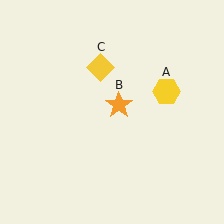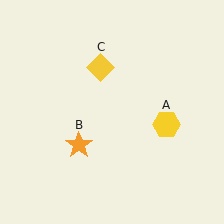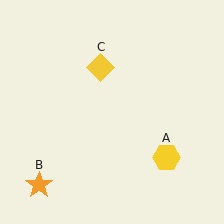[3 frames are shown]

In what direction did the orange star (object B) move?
The orange star (object B) moved down and to the left.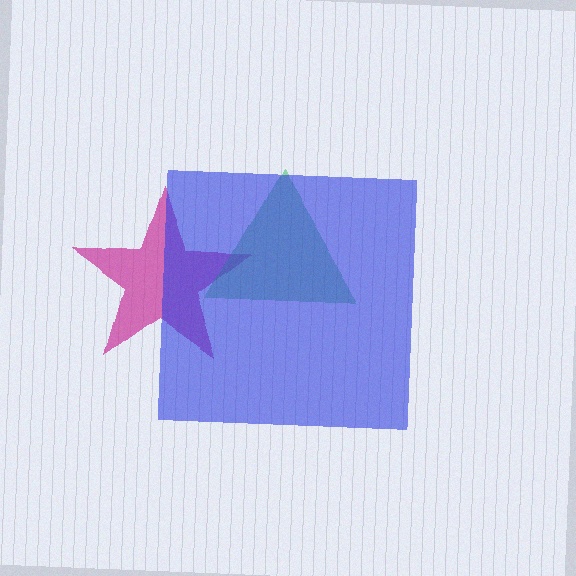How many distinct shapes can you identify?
There are 3 distinct shapes: a magenta star, a green triangle, a blue square.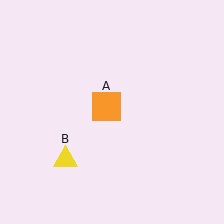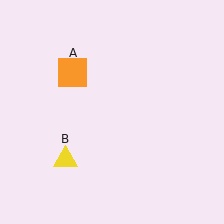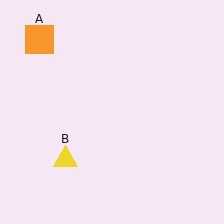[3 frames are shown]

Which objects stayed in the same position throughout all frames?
Yellow triangle (object B) remained stationary.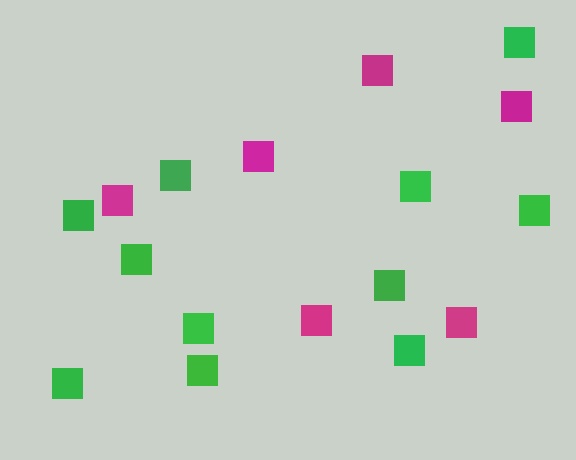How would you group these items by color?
There are 2 groups: one group of magenta squares (6) and one group of green squares (11).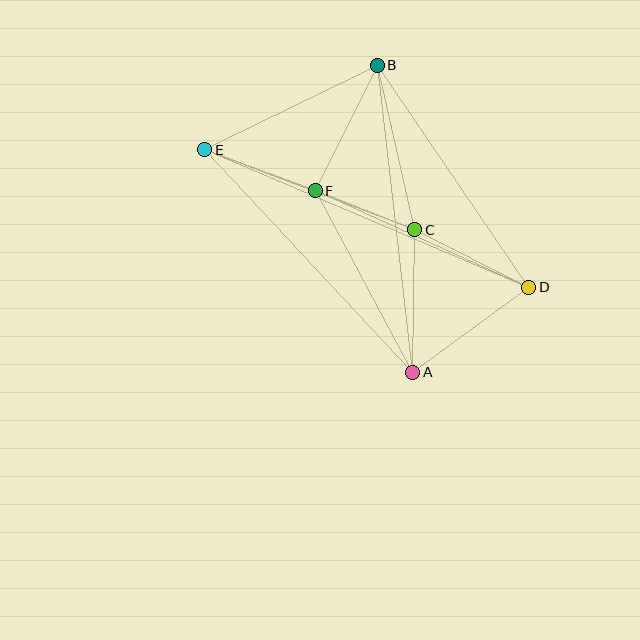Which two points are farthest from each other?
Points D and E are farthest from each other.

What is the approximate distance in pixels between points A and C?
The distance between A and C is approximately 143 pixels.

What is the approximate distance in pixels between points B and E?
The distance between B and E is approximately 192 pixels.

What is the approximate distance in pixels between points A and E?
The distance between A and E is approximately 304 pixels.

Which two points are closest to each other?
Points C and F are closest to each other.